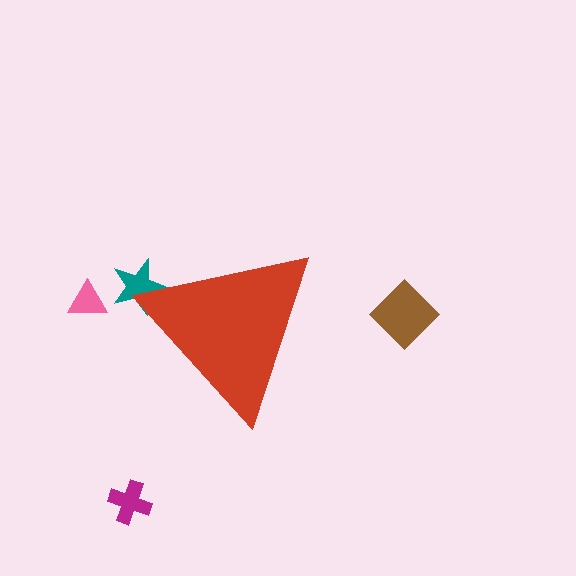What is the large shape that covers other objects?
A red triangle.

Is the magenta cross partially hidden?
No, the magenta cross is fully visible.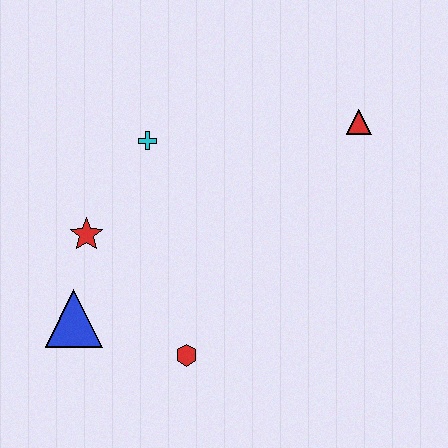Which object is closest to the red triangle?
The cyan cross is closest to the red triangle.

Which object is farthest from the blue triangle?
The red triangle is farthest from the blue triangle.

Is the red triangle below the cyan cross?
No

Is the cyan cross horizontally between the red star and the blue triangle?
No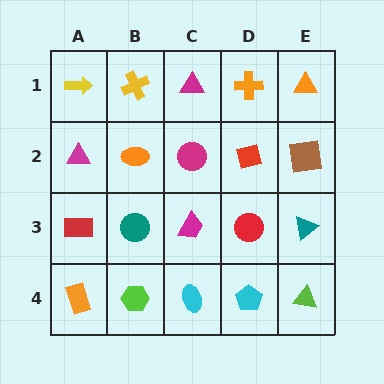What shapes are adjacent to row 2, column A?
A yellow arrow (row 1, column A), a red rectangle (row 3, column A), an orange ellipse (row 2, column B).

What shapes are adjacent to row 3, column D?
A red square (row 2, column D), a cyan pentagon (row 4, column D), a magenta trapezoid (row 3, column C), a teal triangle (row 3, column E).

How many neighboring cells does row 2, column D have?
4.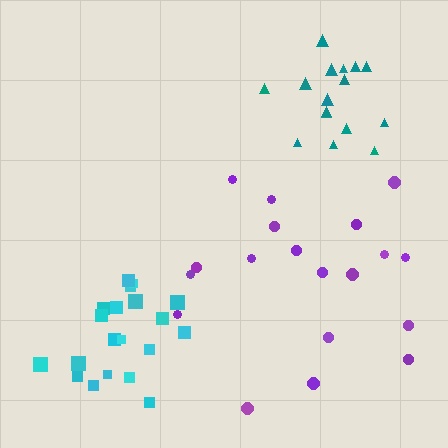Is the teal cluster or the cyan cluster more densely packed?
Teal.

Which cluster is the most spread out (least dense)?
Purple.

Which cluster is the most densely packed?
Teal.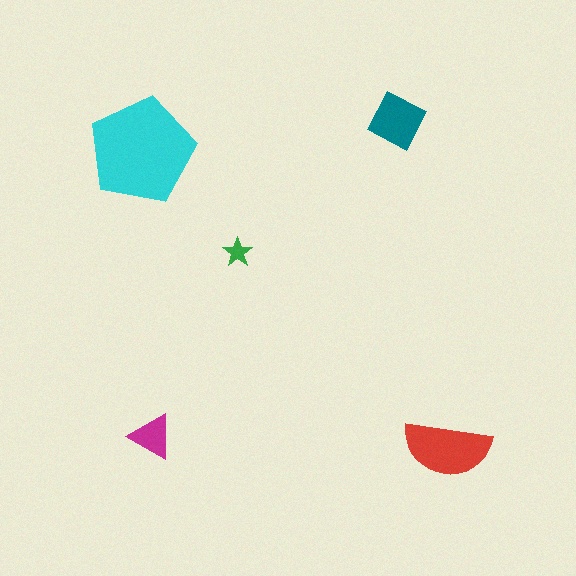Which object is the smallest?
The green star.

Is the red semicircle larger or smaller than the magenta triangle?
Larger.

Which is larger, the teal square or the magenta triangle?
The teal square.